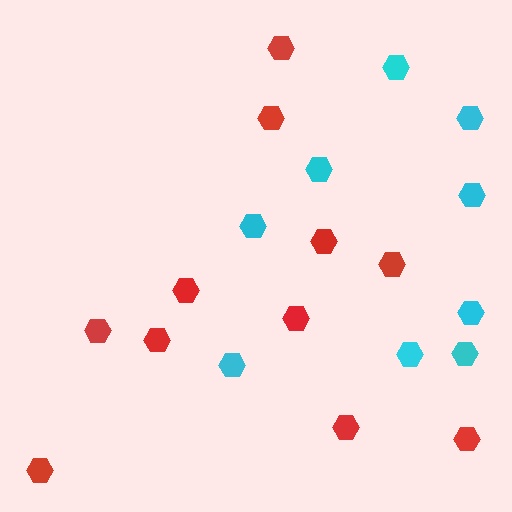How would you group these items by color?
There are 2 groups: one group of red hexagons (11) and one group of cyan hexagons (9).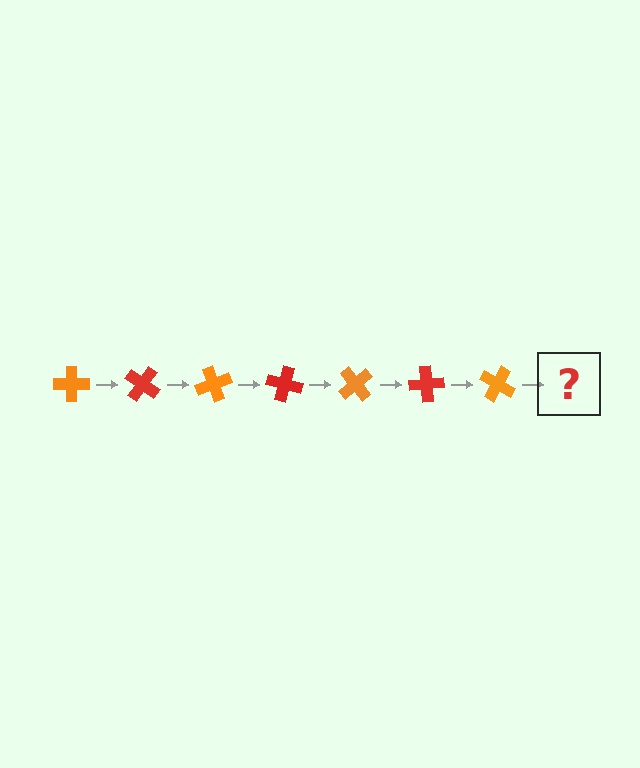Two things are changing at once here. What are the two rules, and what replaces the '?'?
The two rules are that it rotates 35 degrees each step and the color cycles through orange and red. The '?' should be a red cross, rotated 245 degrees from the start.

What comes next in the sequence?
The next element should be a red cross, rotated 245 degrees from the start.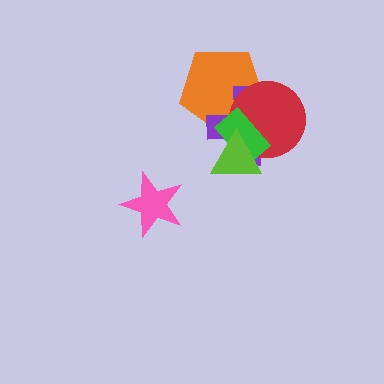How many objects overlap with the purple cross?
4 objects overlap with the purple cross.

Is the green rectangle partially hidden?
Yes, it is partially covered by another shape.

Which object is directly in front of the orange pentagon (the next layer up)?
The purple cross is directly in front of the orange pentagon.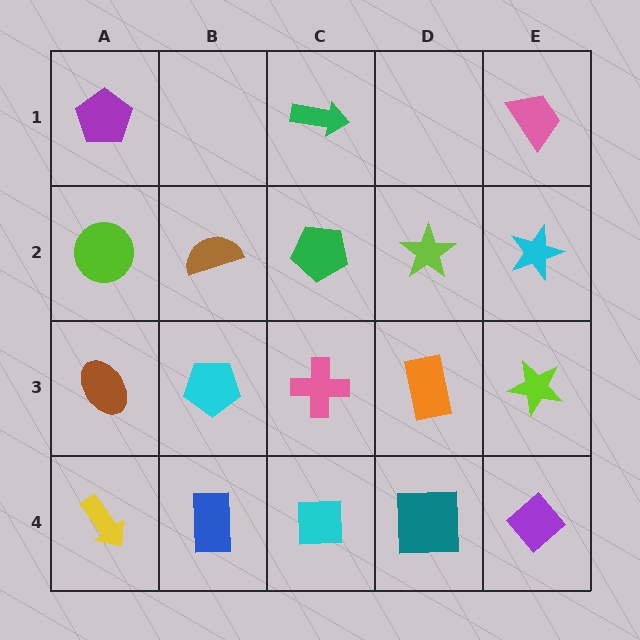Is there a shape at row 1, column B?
No, that cell is empty.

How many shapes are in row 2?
5 shapes.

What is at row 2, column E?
A cyan star.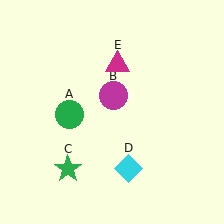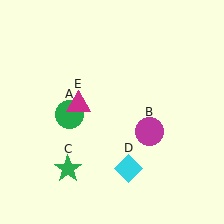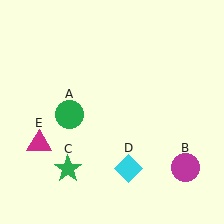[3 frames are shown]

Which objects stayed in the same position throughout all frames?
Green circle (object A) and green star (object C) and cyan diamond (object D) remained stationary.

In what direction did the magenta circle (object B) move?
The magenta circle (object B) moved down and to the right.